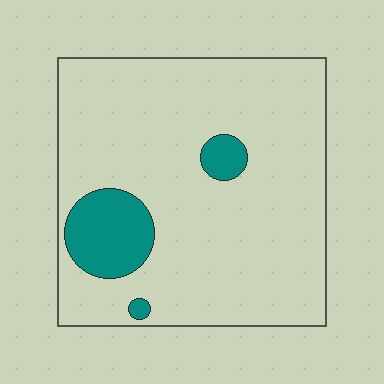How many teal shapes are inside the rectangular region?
3.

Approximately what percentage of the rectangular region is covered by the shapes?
Approximately 10%.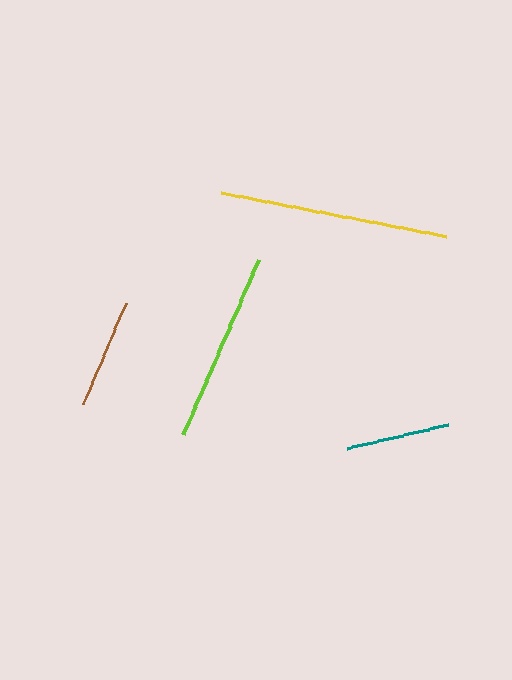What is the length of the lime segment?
The lime segment is approximately 190 pixels long.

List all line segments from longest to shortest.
From longest to shortest: yellow, lime, brown, teal.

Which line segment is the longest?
The yellow line is the longest at approximately 229 pixels.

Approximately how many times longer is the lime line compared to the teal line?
The lime line is approximately 1.8 times the length of the teal line.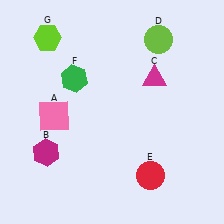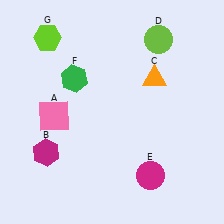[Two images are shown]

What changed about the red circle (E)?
In Image 1, E is red. In Image 2, it changed to magenta.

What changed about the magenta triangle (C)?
In Image 1, C is magenta. In Image 2, it changed to orange.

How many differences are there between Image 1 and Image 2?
There are 2 differences between the two images.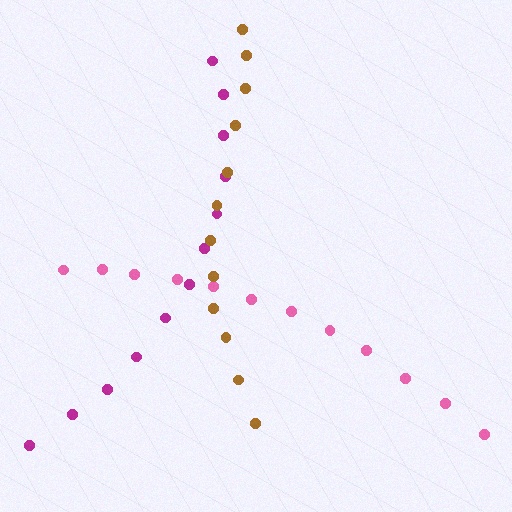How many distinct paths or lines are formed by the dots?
There are 3 distinct paths.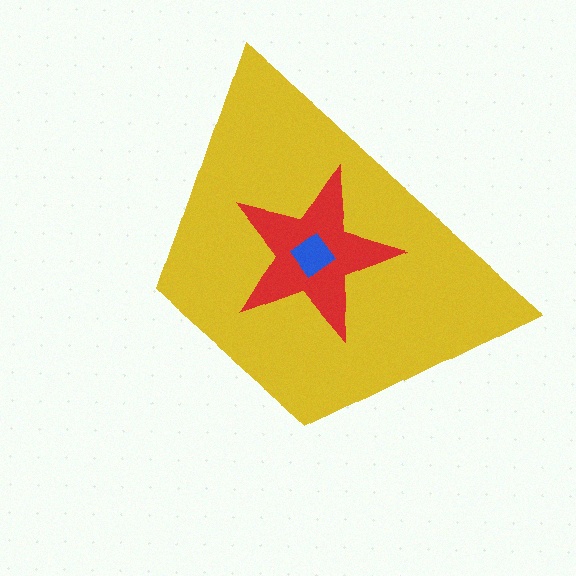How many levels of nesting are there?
3.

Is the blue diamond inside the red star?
Yes.